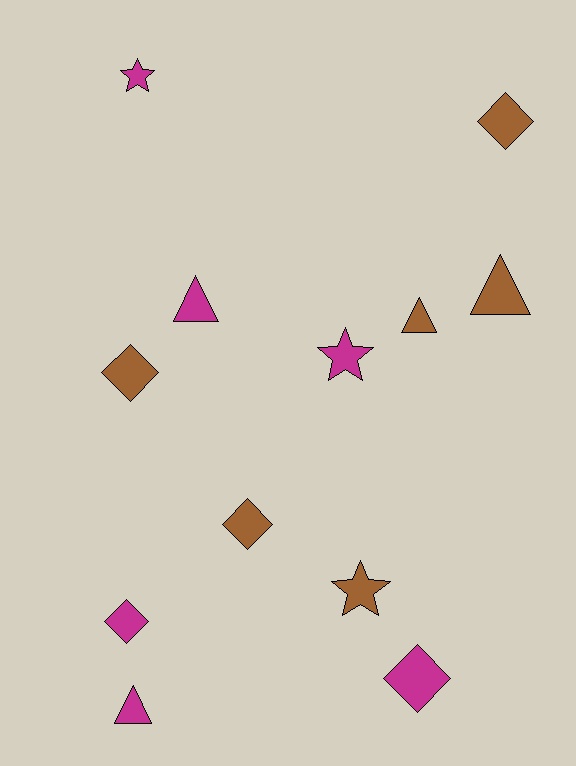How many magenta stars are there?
There are 2 magenta stars.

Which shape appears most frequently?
Diamond, with 5 objects.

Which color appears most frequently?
Magenta, with 6 objects.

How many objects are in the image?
There are 12 objects.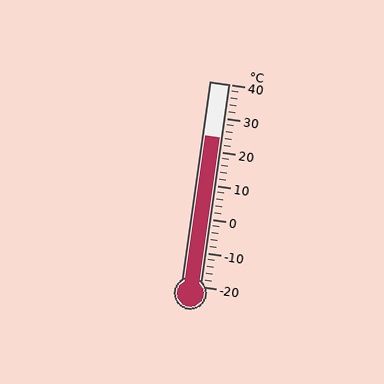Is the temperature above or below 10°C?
The temperature is above 10°C.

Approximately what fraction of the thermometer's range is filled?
The thermometer is filled to approximately 75% of its range.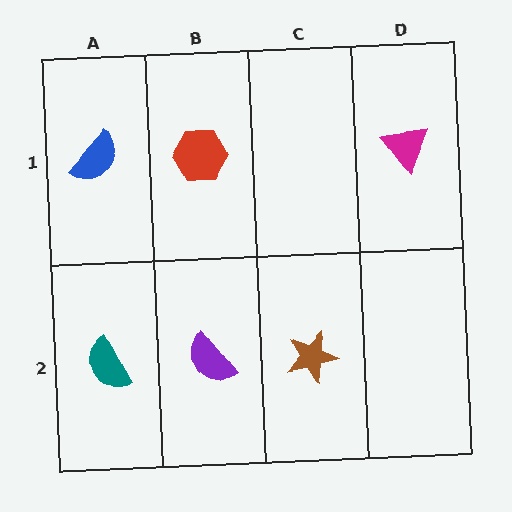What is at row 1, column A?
A blue semicircle.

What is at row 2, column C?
A brown star.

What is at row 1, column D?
A magenta triangle.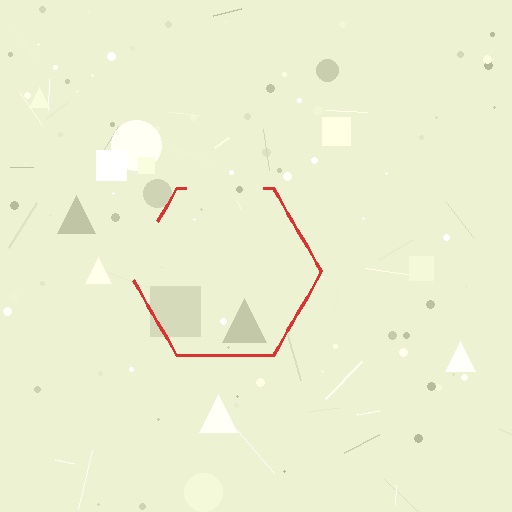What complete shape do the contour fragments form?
The contour fragments form a hexagon.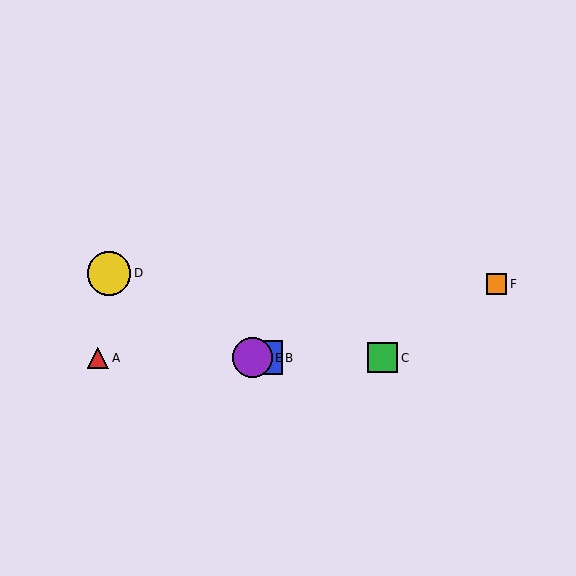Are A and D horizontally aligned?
No, A is at y≈358 and D is at y≈273.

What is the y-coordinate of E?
Object E is at y≈358.